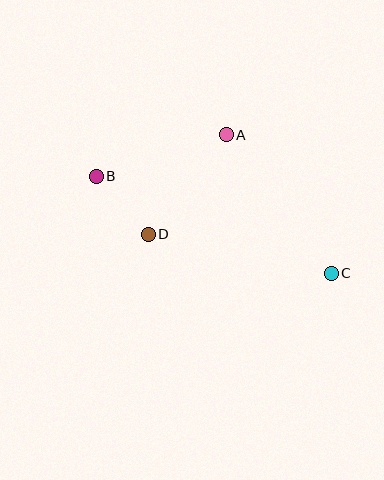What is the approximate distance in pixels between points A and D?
The distance between A and D is approximately 126 pixels.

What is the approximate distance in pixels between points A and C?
The distance between A and C is approximately 174 pixels.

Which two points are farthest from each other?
Points B and C are farthest from each other.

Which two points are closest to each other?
Points B and D are closest to each other.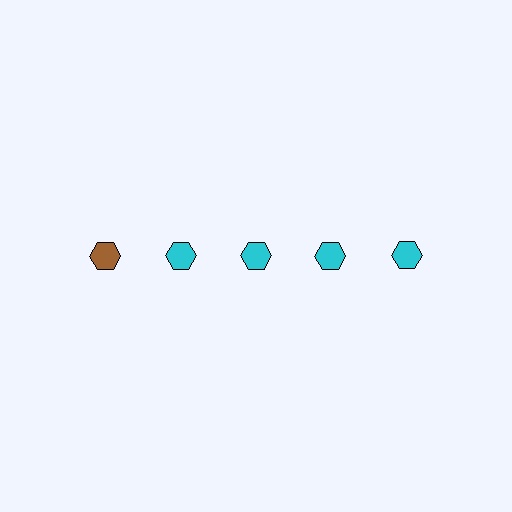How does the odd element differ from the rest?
It has a different color: brown instead of cyan.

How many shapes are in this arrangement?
There are 5 shapes arranged in a grid pattern.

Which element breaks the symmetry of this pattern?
The brown hexagon in the top row, leftmost column breaks the symmetry. All other shapes are cyan hexagons.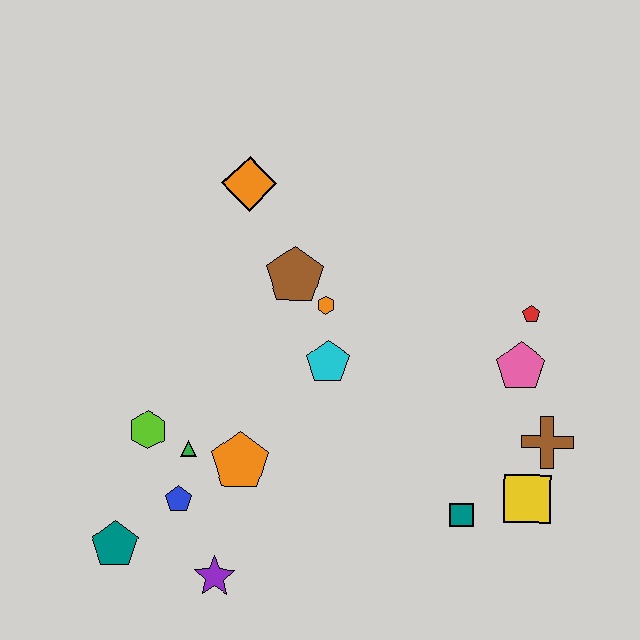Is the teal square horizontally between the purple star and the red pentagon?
Yes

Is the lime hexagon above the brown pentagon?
No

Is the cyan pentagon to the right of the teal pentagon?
Yes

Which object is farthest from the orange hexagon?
The teal pentagon is farthest from the orange hexagon.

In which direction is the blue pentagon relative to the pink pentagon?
The blue pentagon is to the left of the pink pentagon.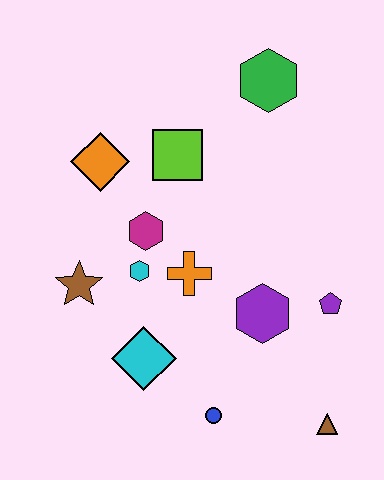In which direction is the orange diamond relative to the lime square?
The orange diamond is to the left of the lime square.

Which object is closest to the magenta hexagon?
The cyan hexagon is closest to the magenta hexagon.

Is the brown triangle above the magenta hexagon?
No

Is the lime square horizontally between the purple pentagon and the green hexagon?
No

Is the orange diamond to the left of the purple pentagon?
Yes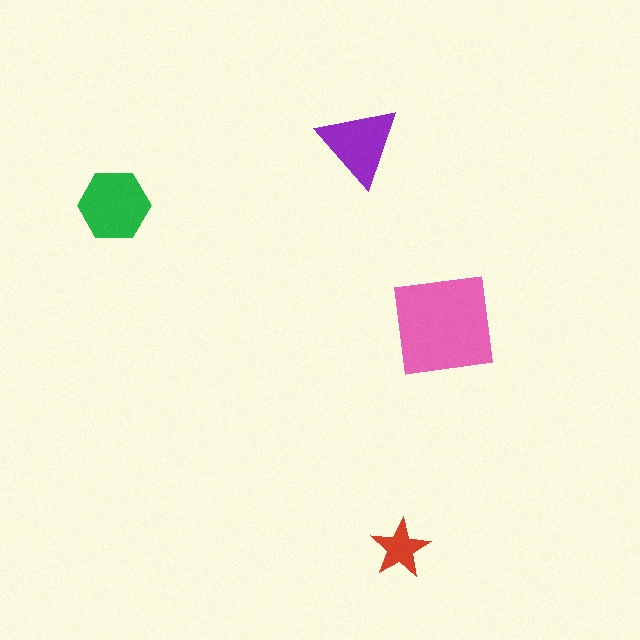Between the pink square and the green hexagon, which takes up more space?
The pink square.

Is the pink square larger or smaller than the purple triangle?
Larger.